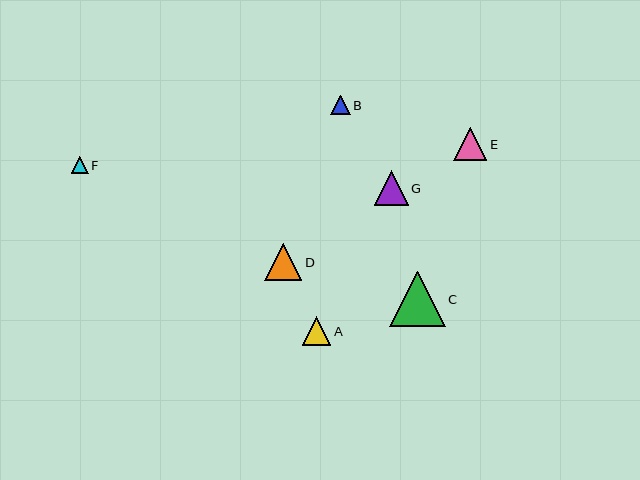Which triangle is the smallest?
Triangle F is the smallest with a size of approximately 17 pixels.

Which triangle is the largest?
Triangle C is the largest with a size of approximately 55 pixels.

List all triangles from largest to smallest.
From largest to smallest: C, D, G, E, A, B, F.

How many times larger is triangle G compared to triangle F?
Triangle G is approximately 2.0 times the size of triangle F.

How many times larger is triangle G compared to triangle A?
Triangle G is approximately 1.2 times the size of triangle A.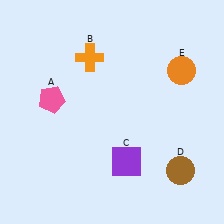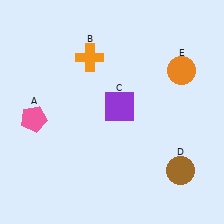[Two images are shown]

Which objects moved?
The objects that moved are: the pink pentagon (A), the purple square (C).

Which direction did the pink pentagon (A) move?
The pink pentagon (A) moved down.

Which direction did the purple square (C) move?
The purple square (C) moved up.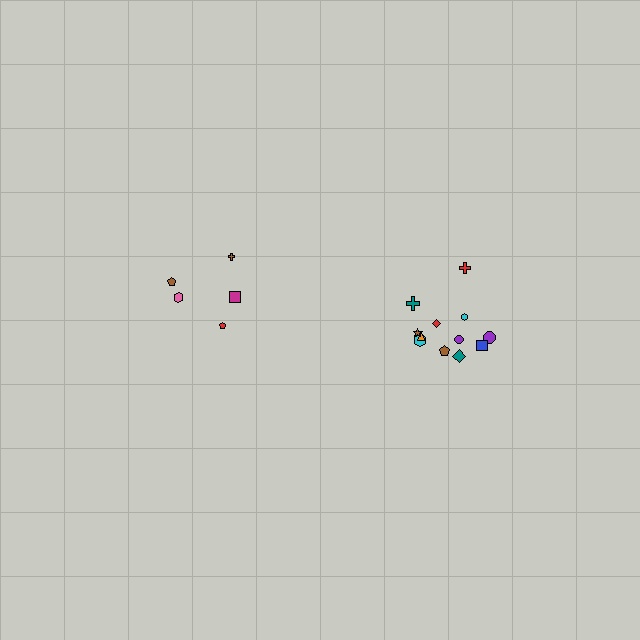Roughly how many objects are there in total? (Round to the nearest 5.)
Roughly 15 objects in total.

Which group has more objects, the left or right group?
The right group.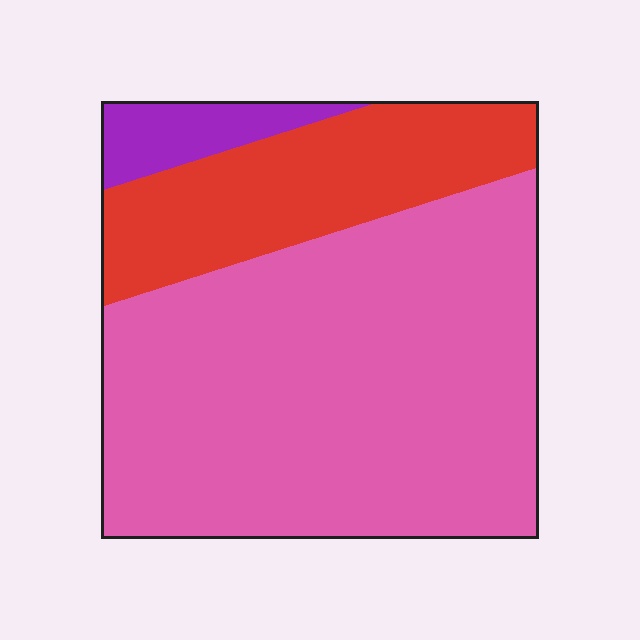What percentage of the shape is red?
Red covers roughly 25% of the shape.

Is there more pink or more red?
Pink.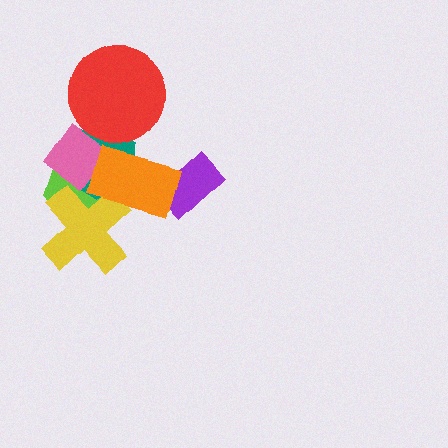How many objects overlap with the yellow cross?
3 objects overlap with the yellow cross.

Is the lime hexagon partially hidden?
Yes, it is partially covered by another shape.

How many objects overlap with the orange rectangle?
5 objects overlap with the orange rectangle.